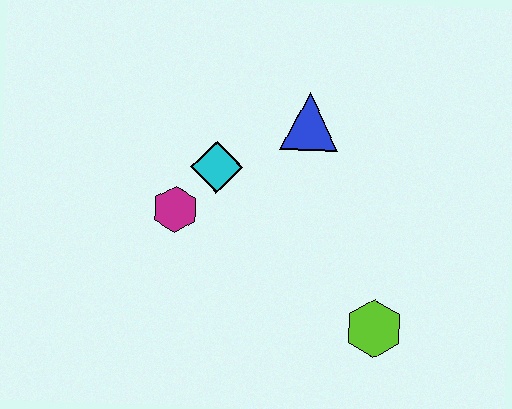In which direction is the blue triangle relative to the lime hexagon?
The blue triangle is above the lime hexagon.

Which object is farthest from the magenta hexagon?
The lime hexagon is farthest from the magenta hexagon.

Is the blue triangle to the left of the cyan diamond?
No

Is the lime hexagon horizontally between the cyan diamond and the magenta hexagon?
No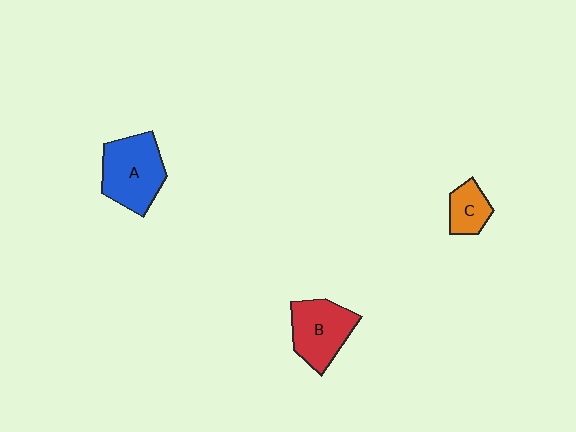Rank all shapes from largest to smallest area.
From largest to smallest: A (blue), B (red), C (orange).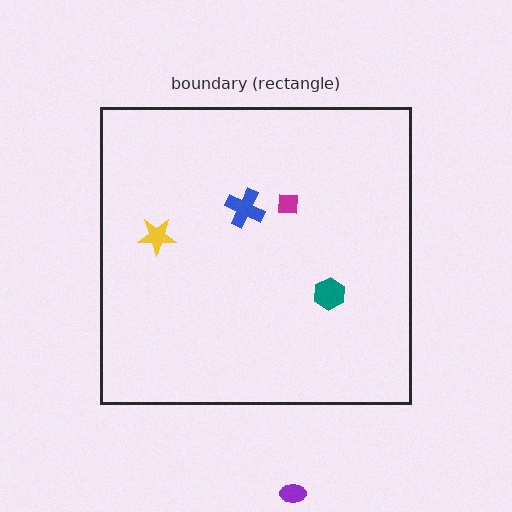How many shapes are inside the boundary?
4 inside, 1 outside.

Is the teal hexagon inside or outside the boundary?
Inside.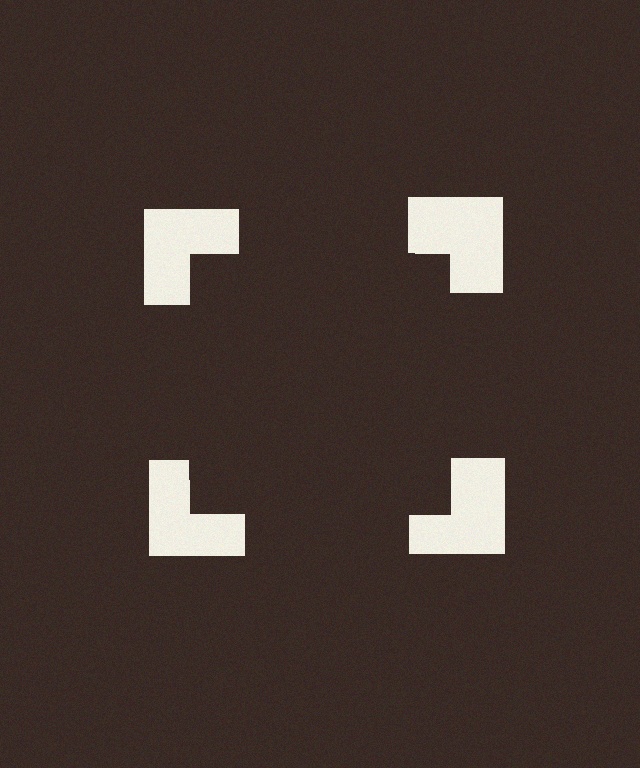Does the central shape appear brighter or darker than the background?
It typically appears slightly darker than the background, even though no actual brightness change is drawn.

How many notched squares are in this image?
There are 4 — one at each vertex of the illusory square.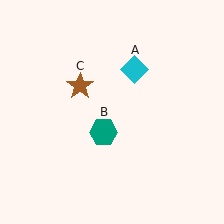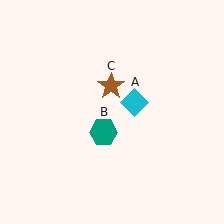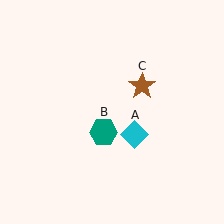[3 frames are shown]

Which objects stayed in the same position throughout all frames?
Teal hexagon (object B) remained stationary.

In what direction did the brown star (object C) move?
The brown star (object C) moved right.